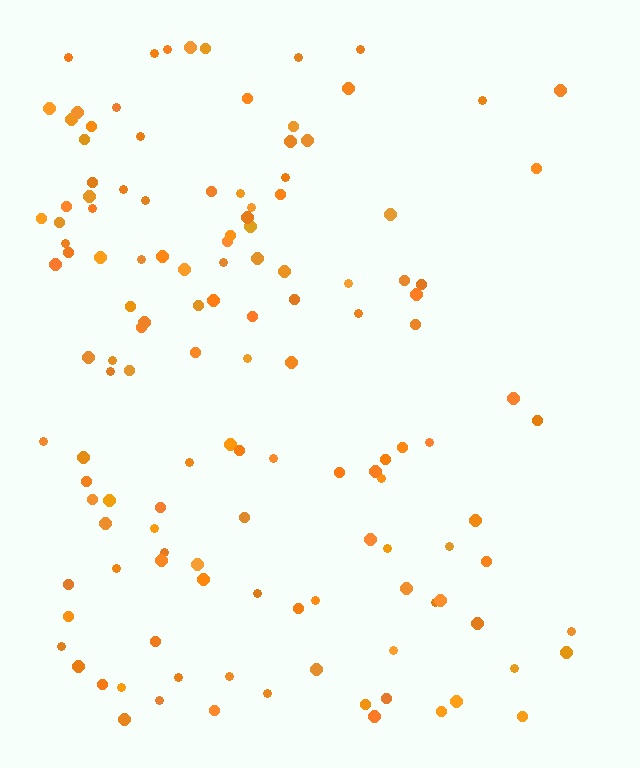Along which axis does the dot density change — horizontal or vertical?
Horizontal.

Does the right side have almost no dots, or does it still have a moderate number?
Still a moderate number, just noticeably fewer than the left.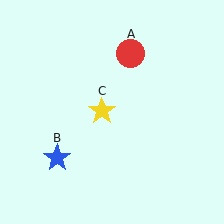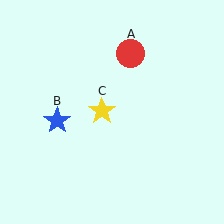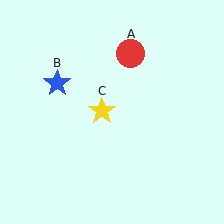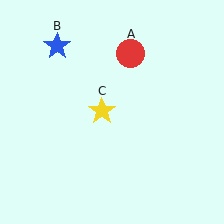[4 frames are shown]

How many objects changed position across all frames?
1 object changed position: blue star (object B).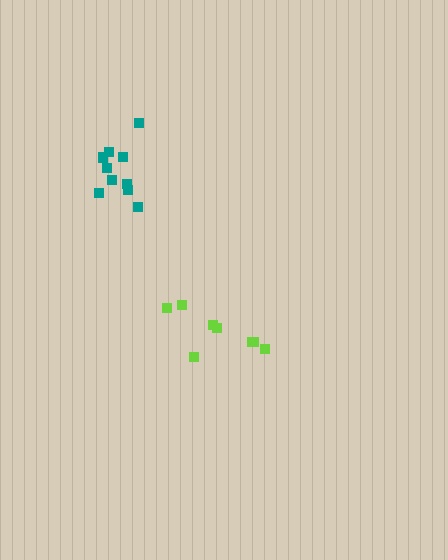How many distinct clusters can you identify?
There are 2 distinct clusters.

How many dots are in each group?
Group 1: 8 dots, Group 2: 10 dots (18 total).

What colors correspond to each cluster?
The clusters are colored: lime, teal.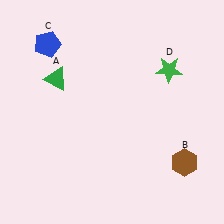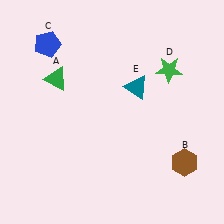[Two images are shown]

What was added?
A teal triangle (E) was added in Image 2.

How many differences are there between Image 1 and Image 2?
There is 1 difference between the two images.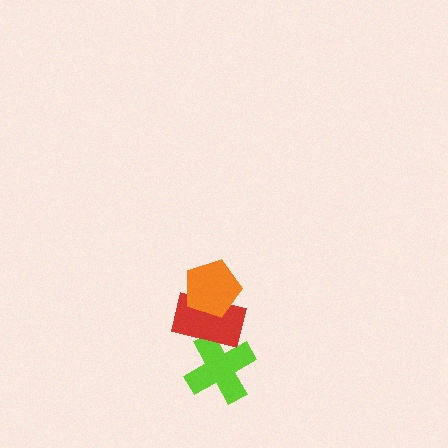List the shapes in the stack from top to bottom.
From top to bottom: the orange pentagon, the red rectangle, the lime cross.